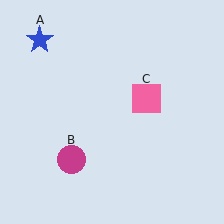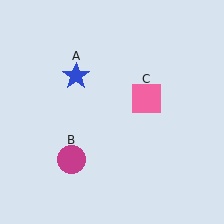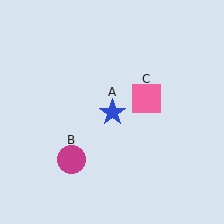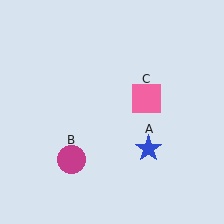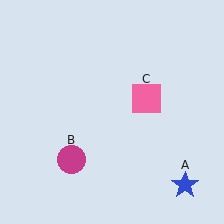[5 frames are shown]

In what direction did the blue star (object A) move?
The blue star (object A) moved down and to the right.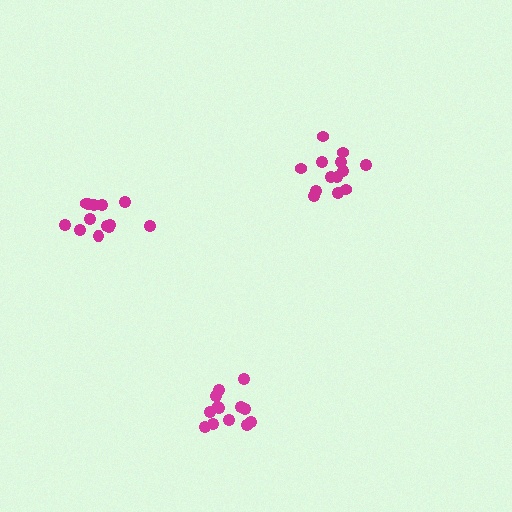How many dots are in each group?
Group 1: 13 dots, Group 2: 13 dots, Group 3: 13 dots (39 total).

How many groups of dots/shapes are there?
There are 3 groups.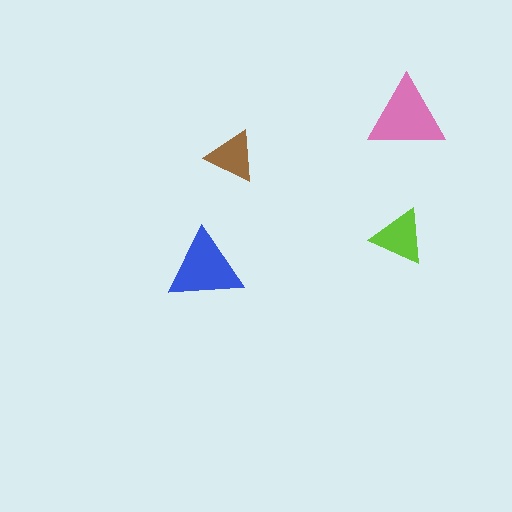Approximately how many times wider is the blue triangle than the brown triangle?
About 1.5 times wider.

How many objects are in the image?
There are 4 objects in the image.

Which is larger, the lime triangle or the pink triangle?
The pink one.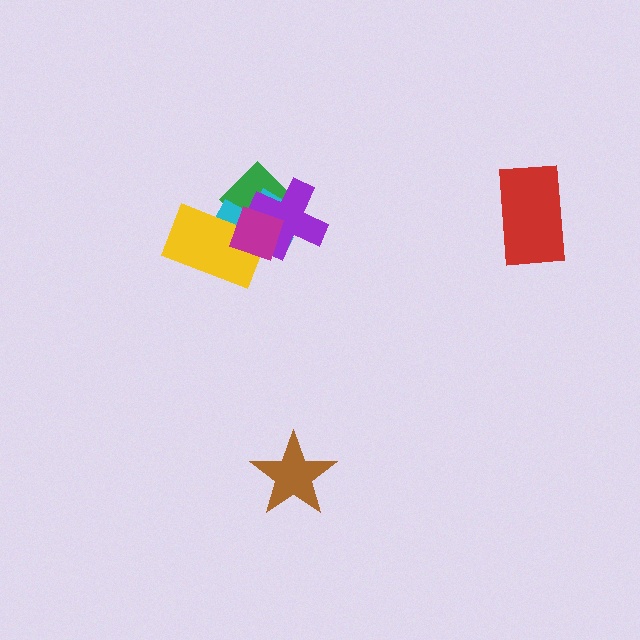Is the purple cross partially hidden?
Yes, it is partially covered by another shape.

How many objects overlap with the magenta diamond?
4 objects overlap with the magenta diamond.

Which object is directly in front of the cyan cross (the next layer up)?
The purple cross is directly in front of the cyan cross.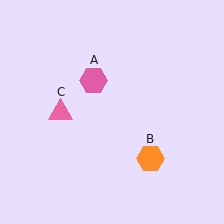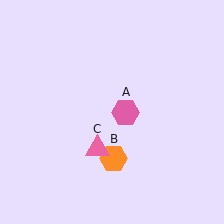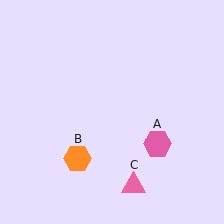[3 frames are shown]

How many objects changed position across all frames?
3 objects changed position: pink hexagon (object A), orange hexagon (object B), pink triangle (object C).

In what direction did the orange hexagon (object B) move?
The orange hexagon (object B) moved left.